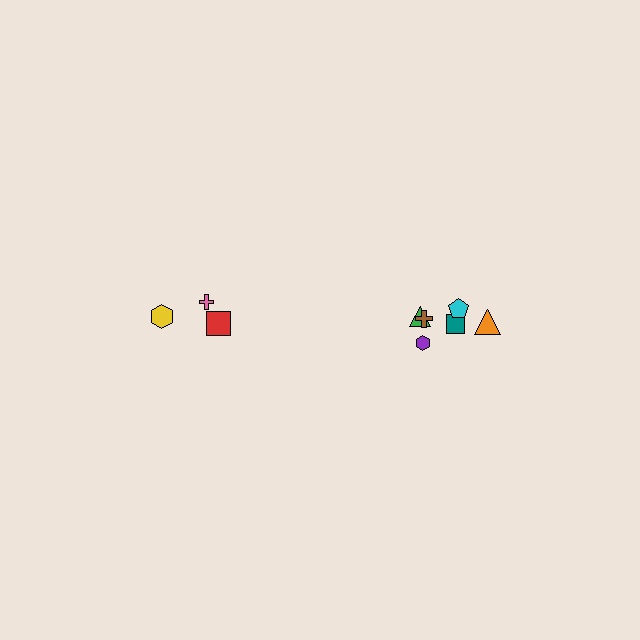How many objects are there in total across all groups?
There are 9 objects.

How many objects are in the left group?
There are 3 objects.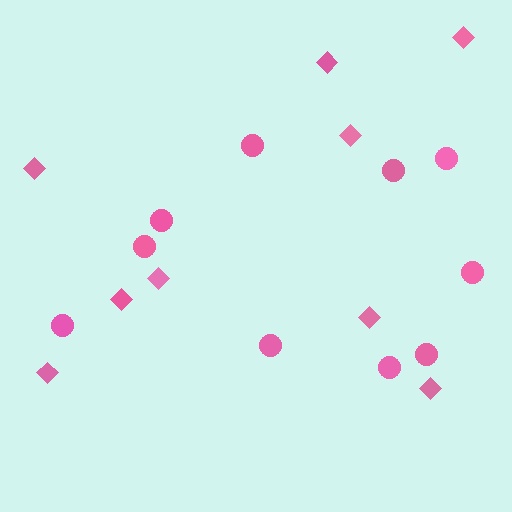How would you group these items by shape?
There are 2 groups: one group of circles (10) and one group of diamonds (9).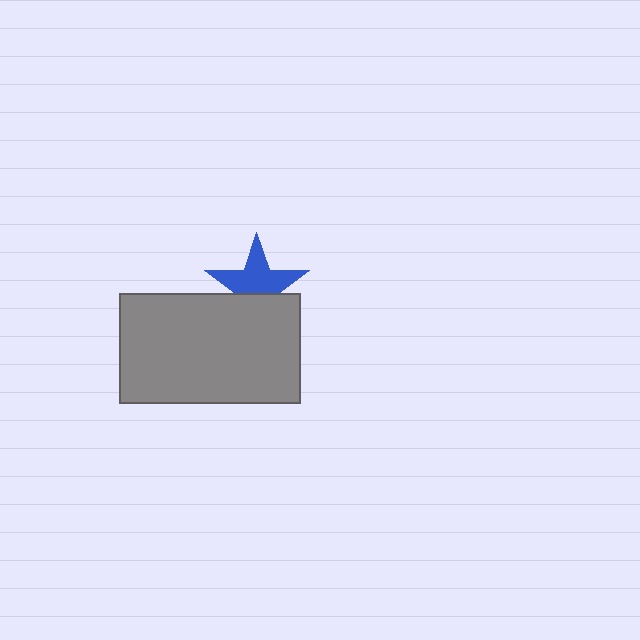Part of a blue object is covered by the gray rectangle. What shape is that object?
It is a star.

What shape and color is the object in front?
The object in front is a gray rectangle.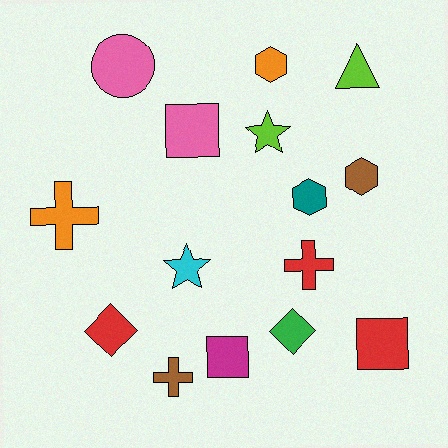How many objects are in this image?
There are 15 objects.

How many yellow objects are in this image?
There are no yellow objects.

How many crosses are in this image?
There are 3 crosses.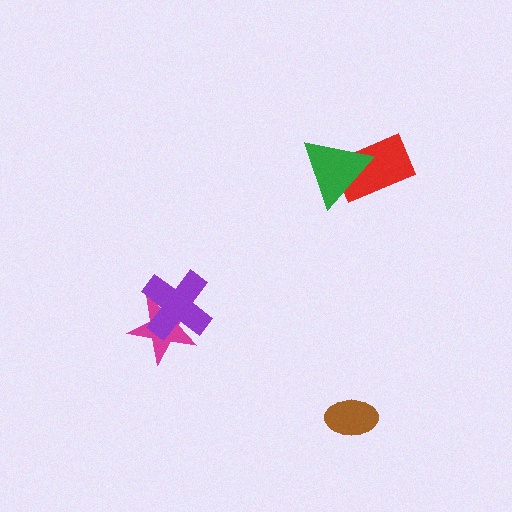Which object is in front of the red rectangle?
The green triangle is in front of the red rectangle.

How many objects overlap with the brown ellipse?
0 objects overlap with the brown ellipse.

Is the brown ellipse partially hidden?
No, no other shape covers it.